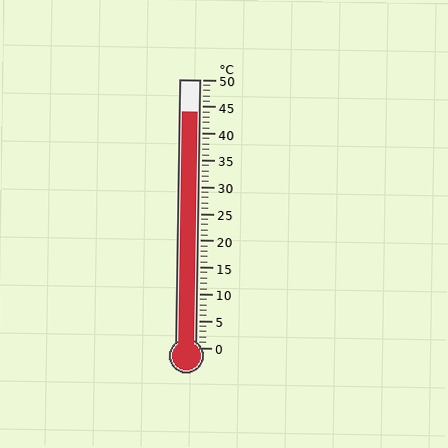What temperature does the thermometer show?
The thermometer shows approximately 44°C.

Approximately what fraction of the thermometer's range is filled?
The thermometer is filled to approximately 90% of its range.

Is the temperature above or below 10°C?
The temperature is above 10°C.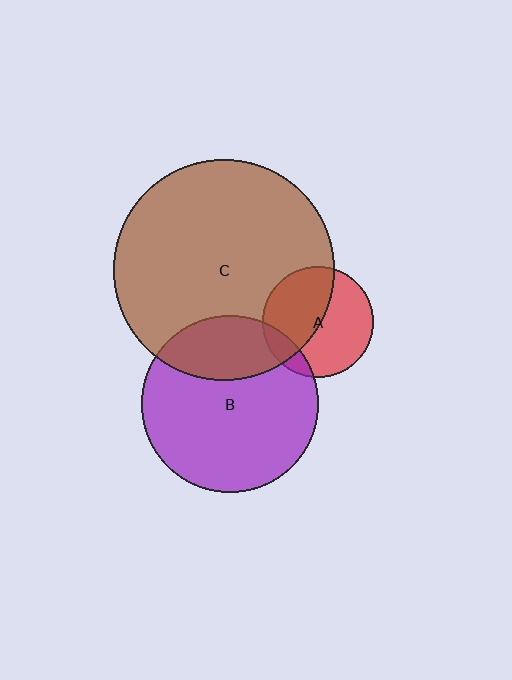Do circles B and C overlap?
Yes.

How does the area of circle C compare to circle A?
Approximately 4.0 times.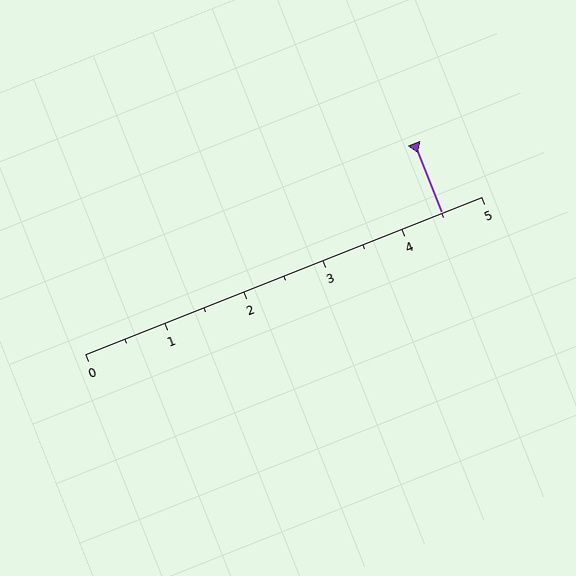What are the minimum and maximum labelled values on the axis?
The axis runs from 0 to 5.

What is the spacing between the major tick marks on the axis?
The major ticks are spaced 1 apart.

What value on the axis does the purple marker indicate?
The marker indicates approximately 4.5.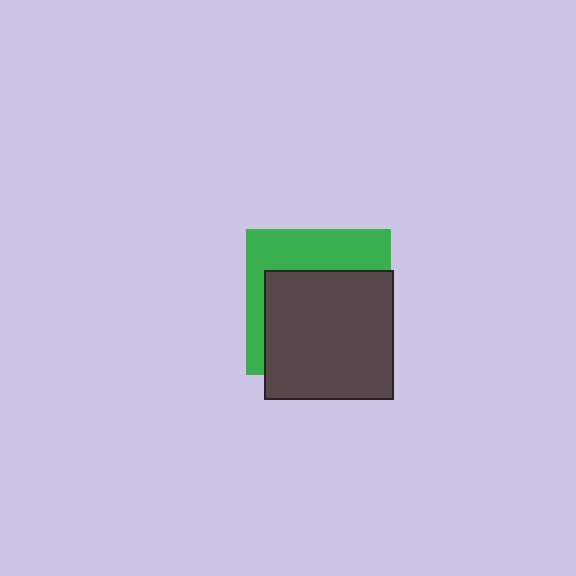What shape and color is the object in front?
The object in front is a dark gray square.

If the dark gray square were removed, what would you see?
You would see the complete green square.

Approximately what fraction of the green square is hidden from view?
Roughly 64% of the green square is hidden behind the dark gray square.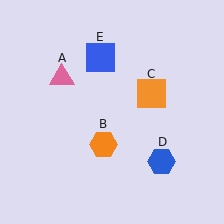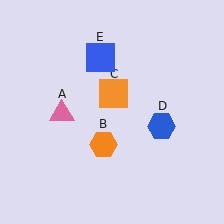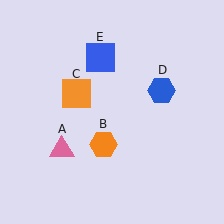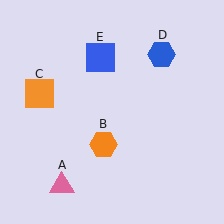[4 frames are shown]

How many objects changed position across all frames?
3 objects changed position: pink triangle (object A), orange square (object C), blue hexagon (object D).